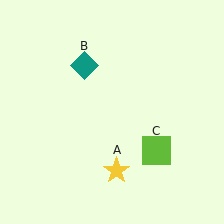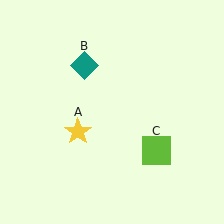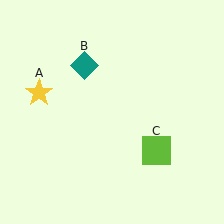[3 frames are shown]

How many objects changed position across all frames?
1 object changed position: yellow star (object A).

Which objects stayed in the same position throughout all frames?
Teal diamond (object B) and lime square (object C) remained stationary.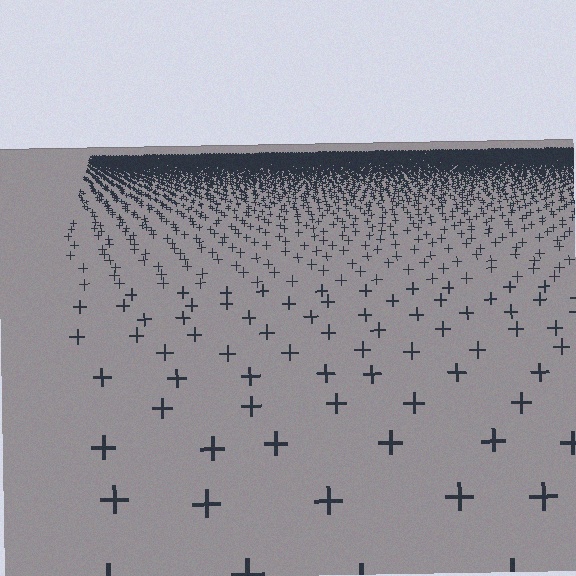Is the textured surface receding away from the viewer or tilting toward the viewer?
The surface is receding away from the viewer. Texture elements get smaller and denser toward the top.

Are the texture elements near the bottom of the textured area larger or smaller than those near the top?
Larger. Near the bottom, elements are closer to the viewer and appear at a bigger on-screen size.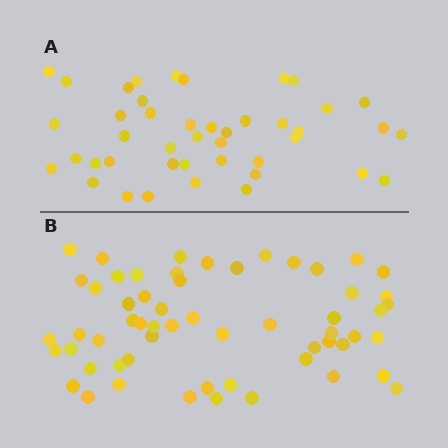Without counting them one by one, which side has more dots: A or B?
Region B (the bottom region) has more dots.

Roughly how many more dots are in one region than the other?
Region B has approximately 15 more dots than region A.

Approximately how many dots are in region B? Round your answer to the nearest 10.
About 60 dots. (The exact count is 58, which rounds to 60.)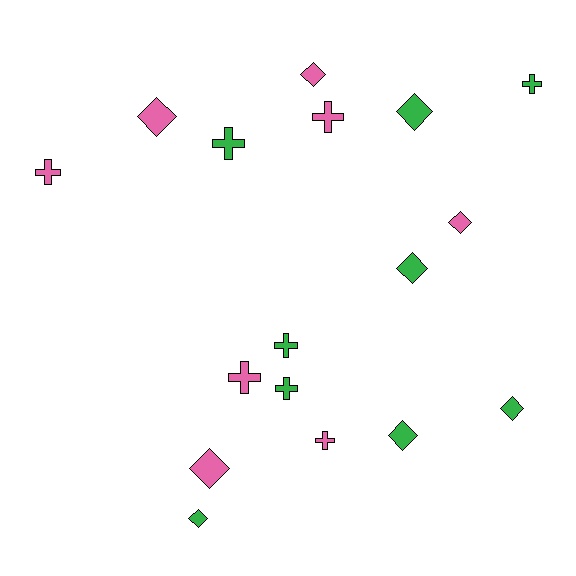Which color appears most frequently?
Green, with 9 objects.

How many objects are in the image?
There are 17 objects.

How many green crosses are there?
There are 4 green crosses.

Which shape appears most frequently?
Diamond, with 9 objects.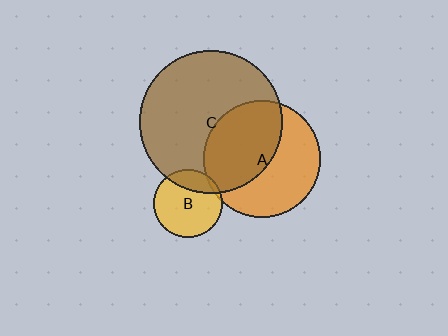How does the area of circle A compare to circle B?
Approximately 2.9 times.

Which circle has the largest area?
Circle C (brown).